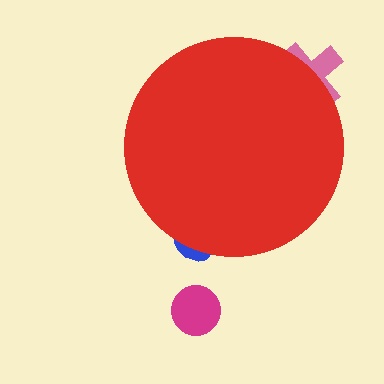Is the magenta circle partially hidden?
No, the magenta circle is fully visible.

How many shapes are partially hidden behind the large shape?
2 shapes are partially hidden.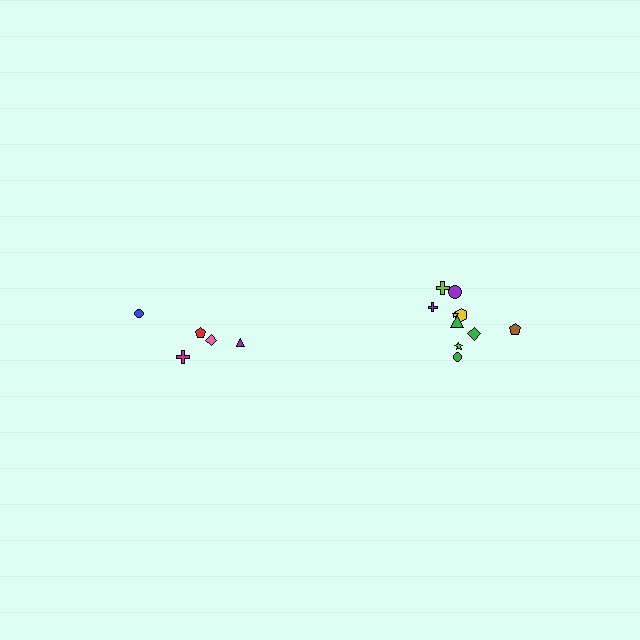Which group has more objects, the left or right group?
The right group.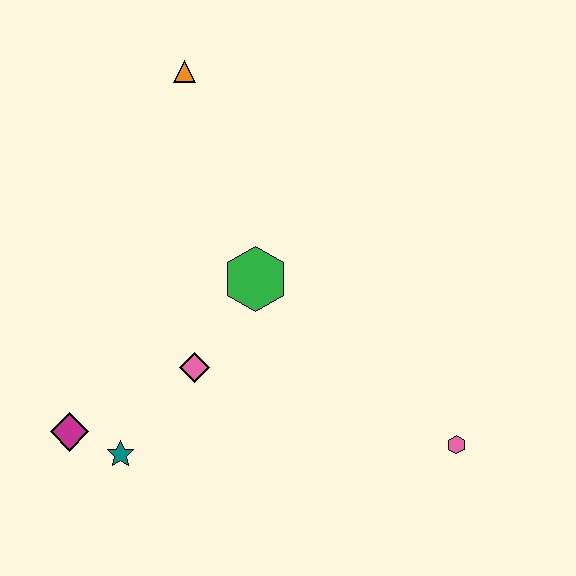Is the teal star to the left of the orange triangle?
Yes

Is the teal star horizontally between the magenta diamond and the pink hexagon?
Yes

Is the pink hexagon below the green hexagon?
Yes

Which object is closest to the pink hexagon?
The green hexagon is closest to the pink hexagon.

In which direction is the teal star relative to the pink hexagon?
The teal star is to the left of the pink hexagon.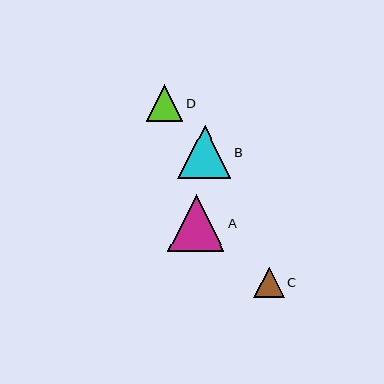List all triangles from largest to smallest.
From largest to smallest: A, B, D, C.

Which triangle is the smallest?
Triangle C is the smallest with a size of approximately 31 pixels.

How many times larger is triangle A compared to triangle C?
Triangle A is approximately 1.8 times the size of triangle C.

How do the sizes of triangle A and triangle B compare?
Triangle A and triangle B are approximately the same size.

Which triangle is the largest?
Triangle A is the largest with a size of approximately 56 pixels.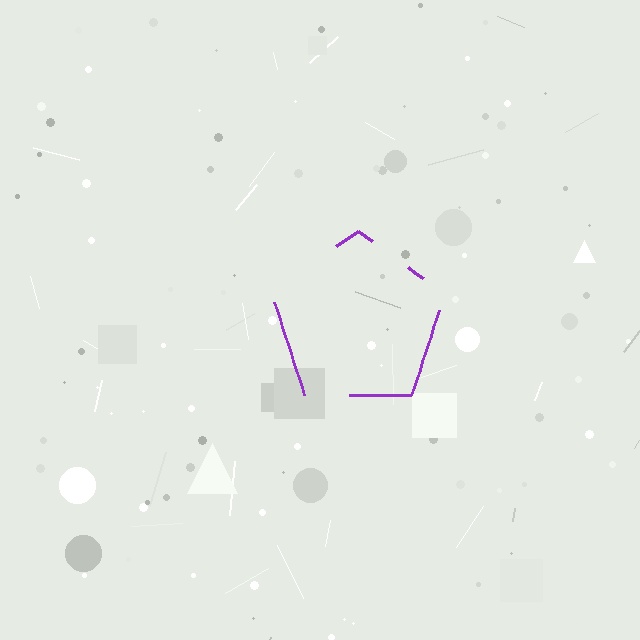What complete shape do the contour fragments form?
The contour fragments form a pentagon.